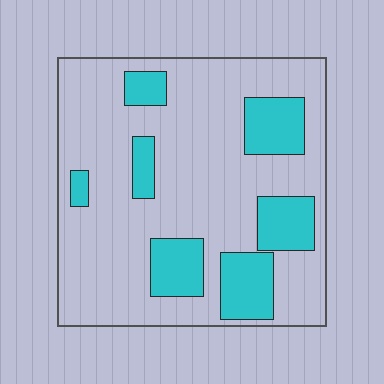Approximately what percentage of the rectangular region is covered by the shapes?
Approximately 25%.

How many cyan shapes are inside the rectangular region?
7.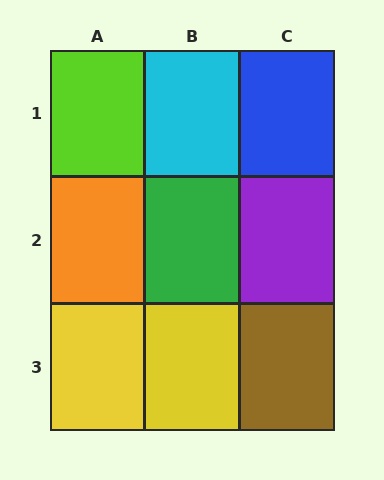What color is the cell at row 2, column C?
Purple.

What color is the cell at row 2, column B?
Green.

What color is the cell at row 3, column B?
Yellow.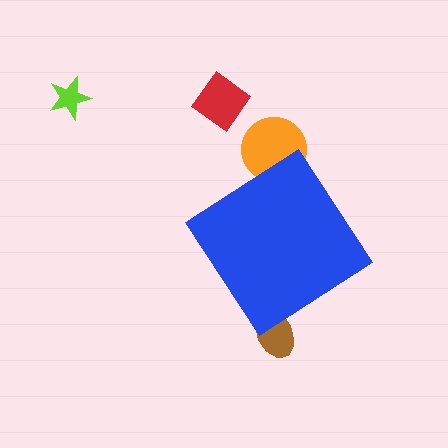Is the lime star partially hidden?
No, the lime star is fully visible.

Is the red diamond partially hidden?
No, the red diamond is fully visible.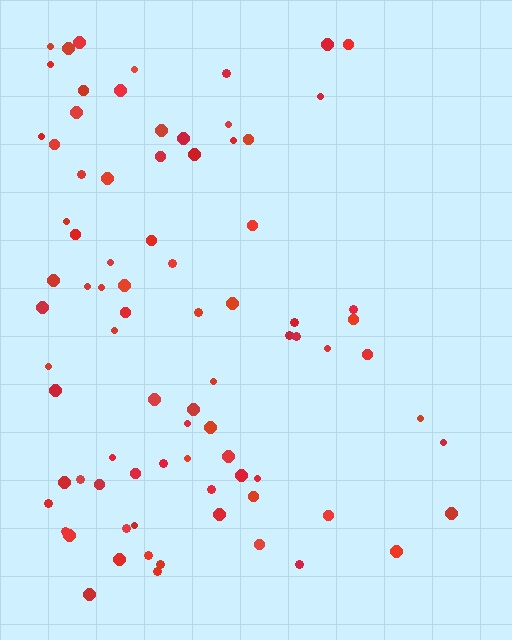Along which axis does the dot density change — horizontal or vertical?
Horizontal.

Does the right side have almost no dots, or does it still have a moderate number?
Still a moderate number, just noticeably fewer than the left.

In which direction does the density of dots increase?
From right to left, with the left side densest.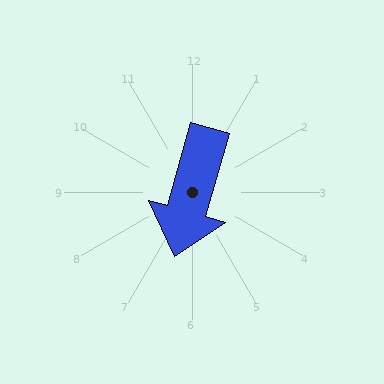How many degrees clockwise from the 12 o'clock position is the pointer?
Approximately 196 degrees.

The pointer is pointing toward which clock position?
Roughly 7 o'clock.